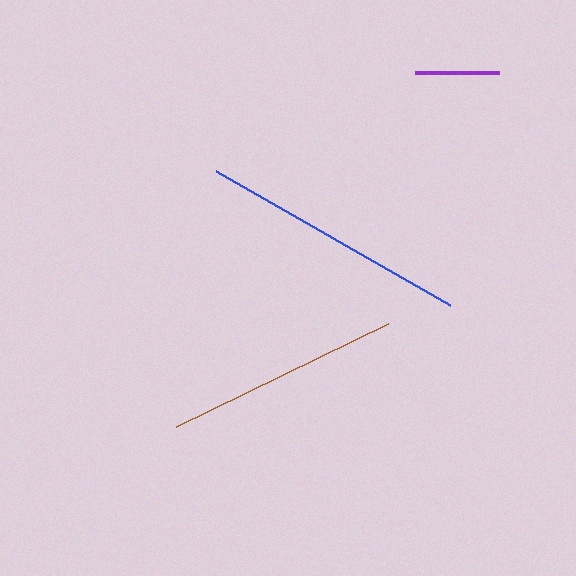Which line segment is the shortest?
The purple line is the shortest at approximately 84 pixels.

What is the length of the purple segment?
The purple segment is approximately 84 pixels long.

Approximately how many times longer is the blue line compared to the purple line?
The blue line is approximately 3.2 times the length of the purple line.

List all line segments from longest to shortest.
From longest to shortest: blue, brown, purple.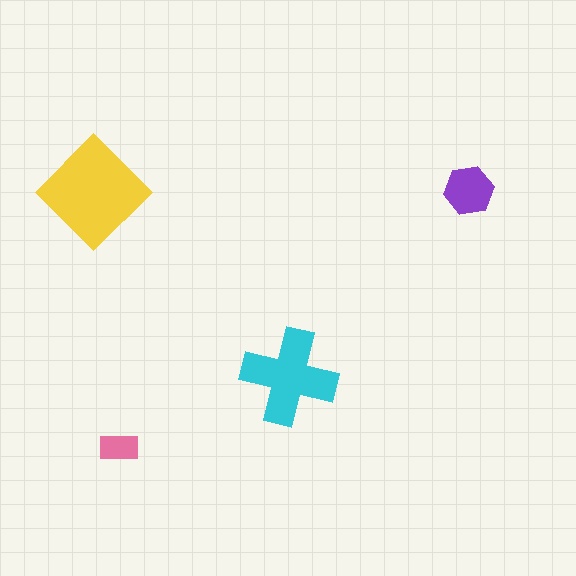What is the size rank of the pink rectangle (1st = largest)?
4th.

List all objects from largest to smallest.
The yellow diamond, the cyan cross, the purple hexagon, the pink rectangle.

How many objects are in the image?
There are 4 objects in the image.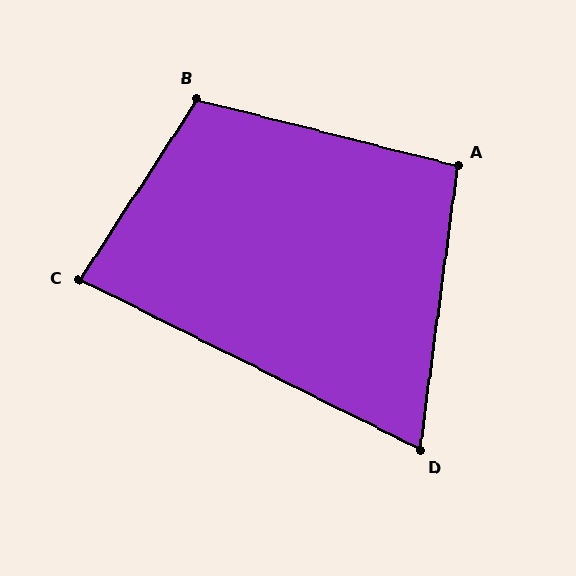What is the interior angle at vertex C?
Approximately 83 degrees (acute).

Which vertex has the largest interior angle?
B, at approximately 109 degrees.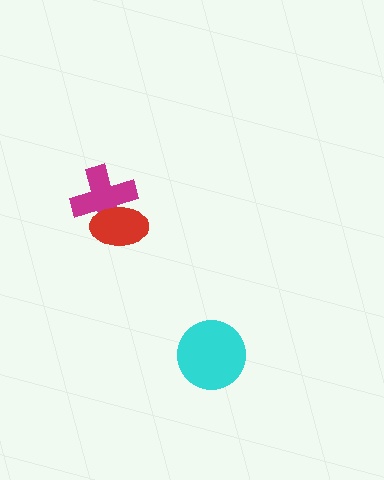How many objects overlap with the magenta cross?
1 object overlaps with the magenta cross.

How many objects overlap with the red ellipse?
1 object overlaps with the red ellipse.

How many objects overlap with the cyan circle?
0 objects overlap with the cyan circle.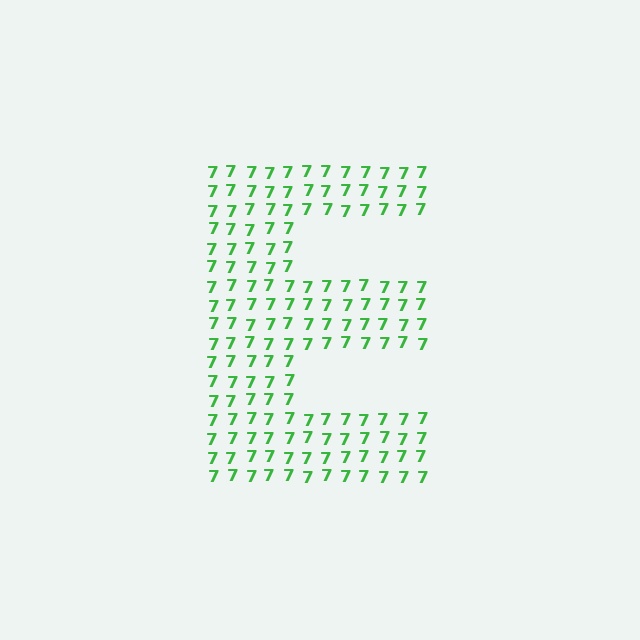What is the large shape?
The large shape is the letter E.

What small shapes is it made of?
It is made of small digit 7's.